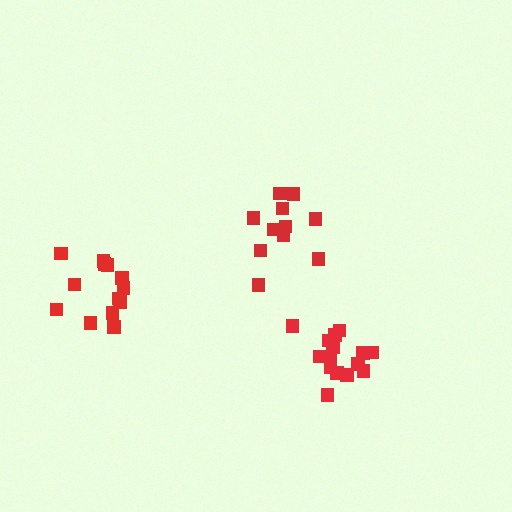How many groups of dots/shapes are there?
There are 3 groups.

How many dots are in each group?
Group 1: 11 dots, Group 2: 13 dots, Group 3: 15 dots (39 total).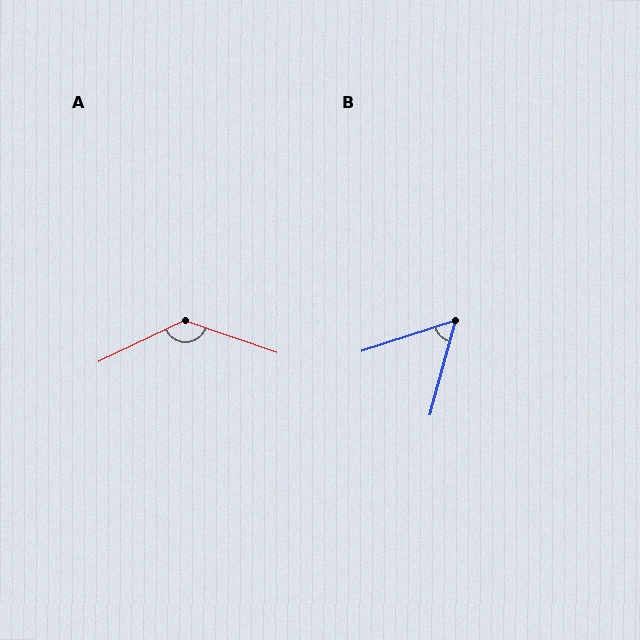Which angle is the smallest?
B, at approximately 57 degrees.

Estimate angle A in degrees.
Approximately 136 degrees.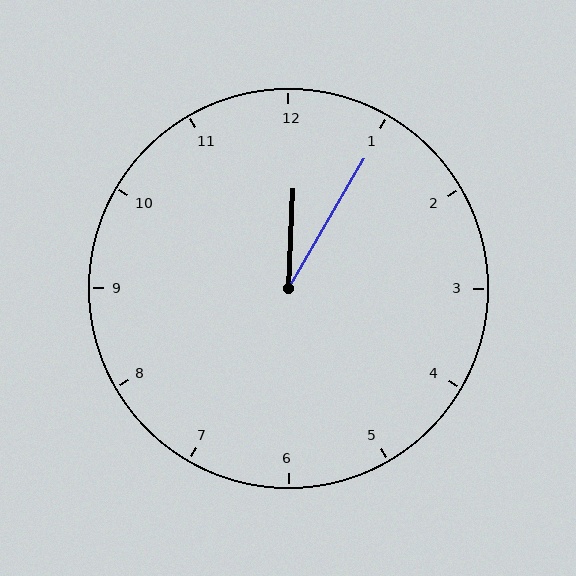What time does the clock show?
12:05.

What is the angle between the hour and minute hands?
Approximately 28 degrees.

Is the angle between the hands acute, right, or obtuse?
It is acute.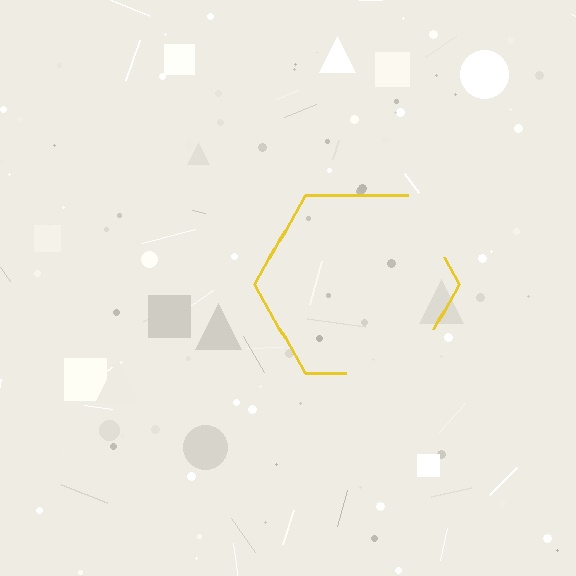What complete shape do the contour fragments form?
The contour fragments form a hexagon.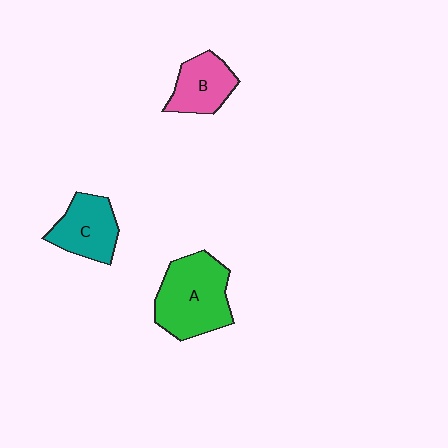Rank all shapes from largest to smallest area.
From largest to smallest: A (green), C (teal), B (pink).